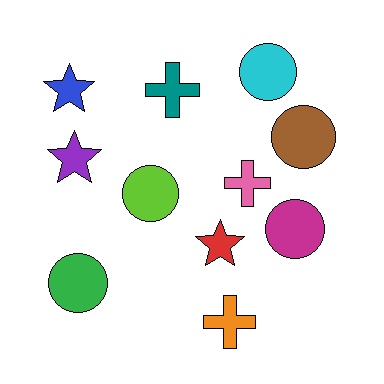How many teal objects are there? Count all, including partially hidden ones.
There is 1 teal object.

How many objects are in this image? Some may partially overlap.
There are 11 objects.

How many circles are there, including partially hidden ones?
There are 5 circles.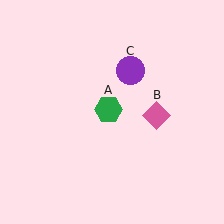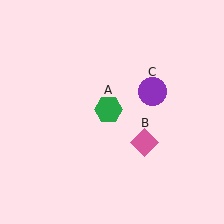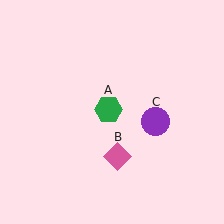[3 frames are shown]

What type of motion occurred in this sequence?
The pink diamond (object B), purple circle (object C) rotated clockwise around the center of the scene.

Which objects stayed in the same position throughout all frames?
Green hexagon (object A) remained stationary.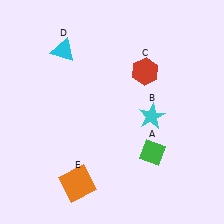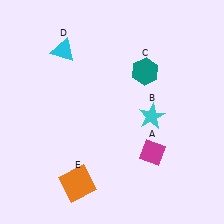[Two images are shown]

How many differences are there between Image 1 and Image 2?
There are 2 differences between the two images.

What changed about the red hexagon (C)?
In Image 1, C is red. In Image 2, it changed to teal.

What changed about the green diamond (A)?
In Image 1, A is green. In Image 2, it changed to magenta.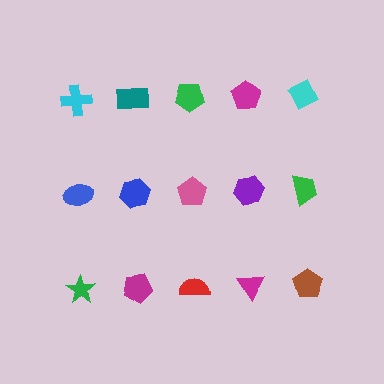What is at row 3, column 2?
A magenta pentagon.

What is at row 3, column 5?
A brown pentagon.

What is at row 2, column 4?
A purple hexagon.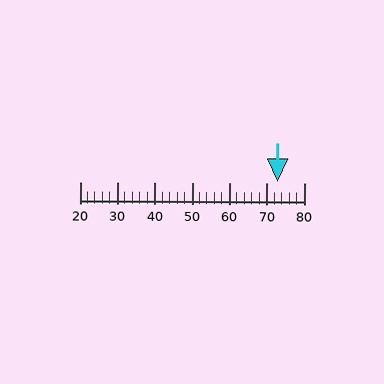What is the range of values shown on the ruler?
The ruler shows values from 20 to 80.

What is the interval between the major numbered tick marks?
The major tick marks are spaced 10 units apart.